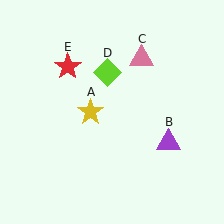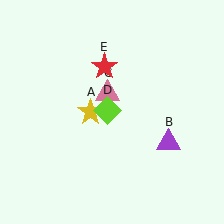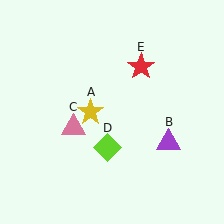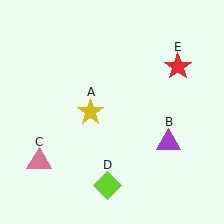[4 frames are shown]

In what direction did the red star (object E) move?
The red star (object E) moved right.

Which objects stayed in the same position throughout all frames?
Yellow star (object A) and purple triangle (object B) remained stationary.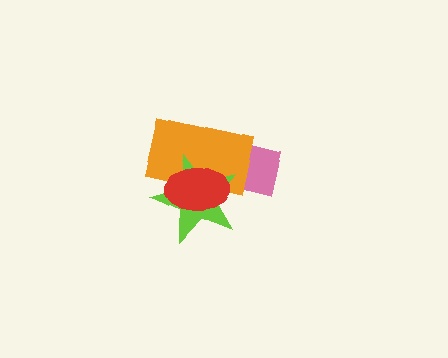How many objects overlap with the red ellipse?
2 objects overlap with the red ellipse.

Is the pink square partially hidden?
Yes, it is partially covered by another shape.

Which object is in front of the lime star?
The red ellipse is in front of the lime star.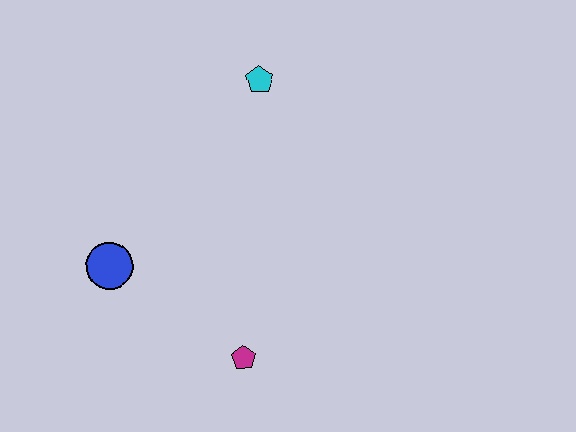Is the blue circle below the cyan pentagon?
Yes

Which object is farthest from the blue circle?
The cyan pentagon is farthest from the blue circle.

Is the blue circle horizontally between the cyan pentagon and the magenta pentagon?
No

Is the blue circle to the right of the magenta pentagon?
No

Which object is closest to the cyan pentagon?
The blue circle is closest to the cyan pentagon.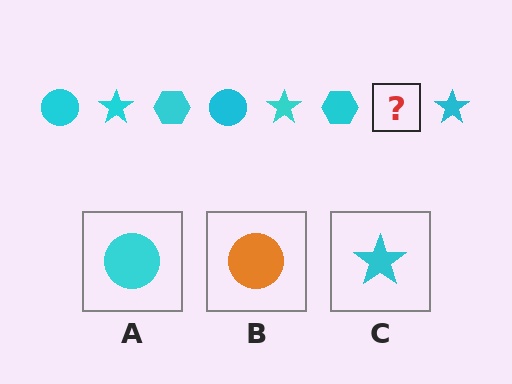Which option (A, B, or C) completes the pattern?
A.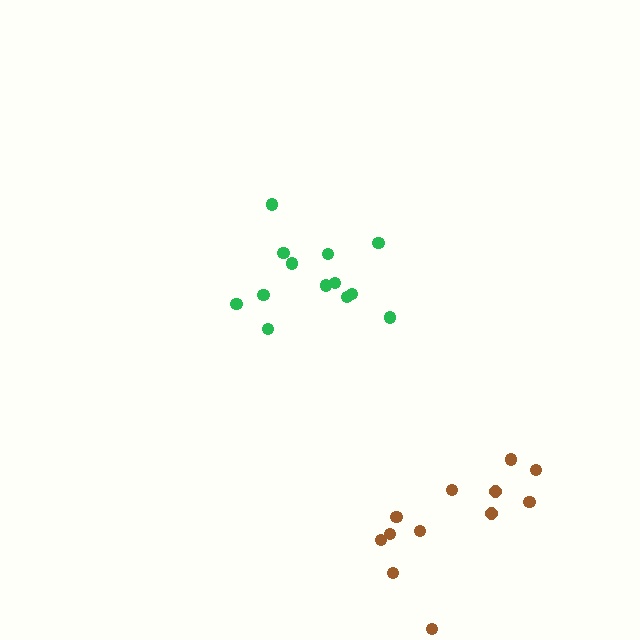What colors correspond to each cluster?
The clusters are colored: green, brown.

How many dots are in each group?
Group 1: 13 dots, Group 2: 12 dots (25 total).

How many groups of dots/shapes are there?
There are 2 groups.